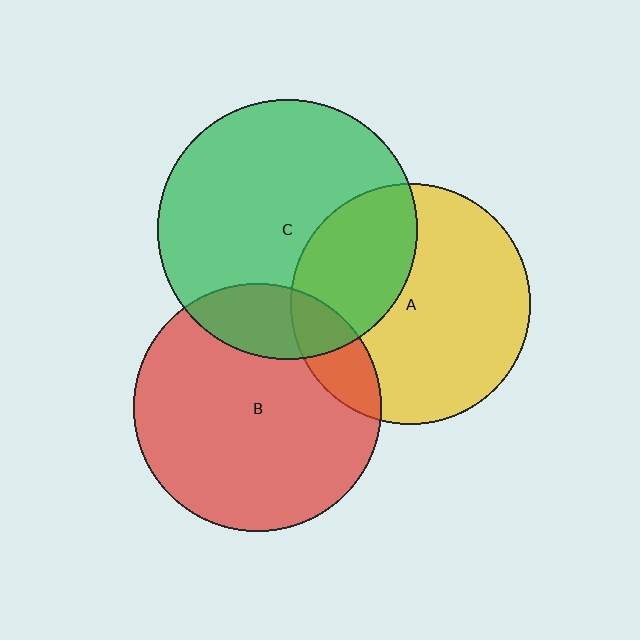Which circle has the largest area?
Circle C (green).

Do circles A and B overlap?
Yes.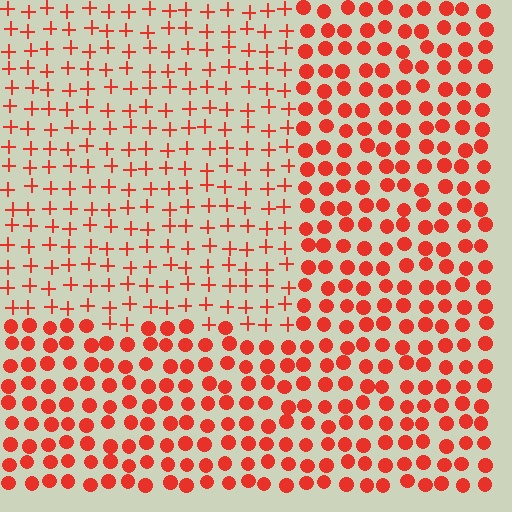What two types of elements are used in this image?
The image uses plus signs inside the rectangle region and circles outside it.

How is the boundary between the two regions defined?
The boundary is defined by a change in element shape: plus signs inside vs. circles outside. All elements share the same color and spacing.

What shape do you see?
I see a rectangle.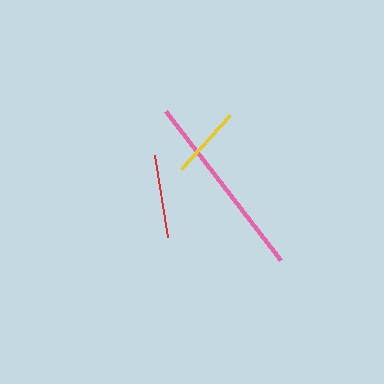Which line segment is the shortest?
The yellow line is the shortest at approximately 73 pixels.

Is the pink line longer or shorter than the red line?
The pink line is longer than the red line.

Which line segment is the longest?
The pink line is the longest at approximately 189 pixels.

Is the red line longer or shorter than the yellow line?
The red line is longer than the yellow line.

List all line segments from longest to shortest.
From longest to shortest: pink, red, yellow.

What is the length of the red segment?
The red segment is approximately 83 pixels long.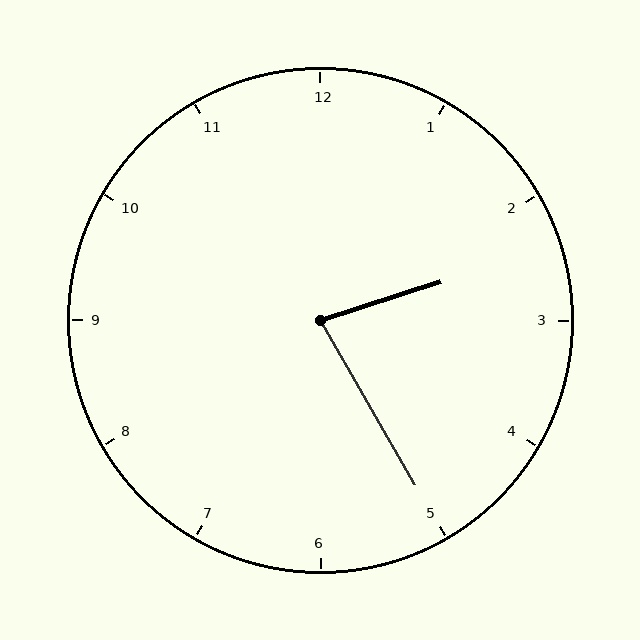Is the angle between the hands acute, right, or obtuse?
It is acute.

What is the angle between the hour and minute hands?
Approximately 78 degrees.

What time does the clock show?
2:25.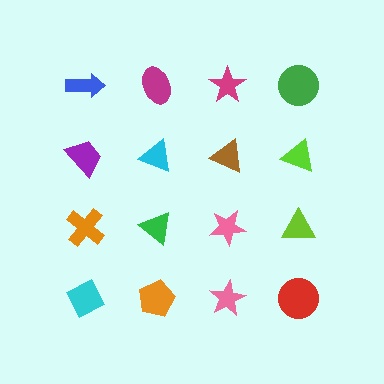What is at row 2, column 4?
A lime triangle.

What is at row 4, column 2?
An orange pentagon.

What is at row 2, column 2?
A cyan triangle.